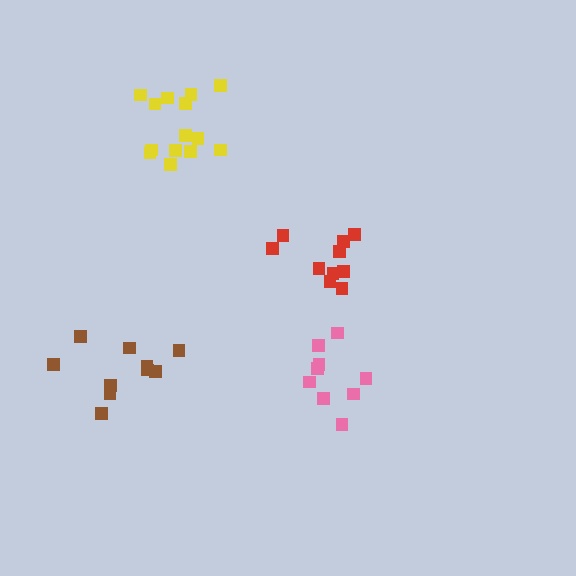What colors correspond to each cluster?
The clusters are colored: brown, red, yellow, pink.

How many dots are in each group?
Group 1: 10 dots, Group 2: 10 dots, Group 3: 15 dots, Group 4: 9 dots (44 total).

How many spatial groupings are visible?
There are 4 spatial groupings.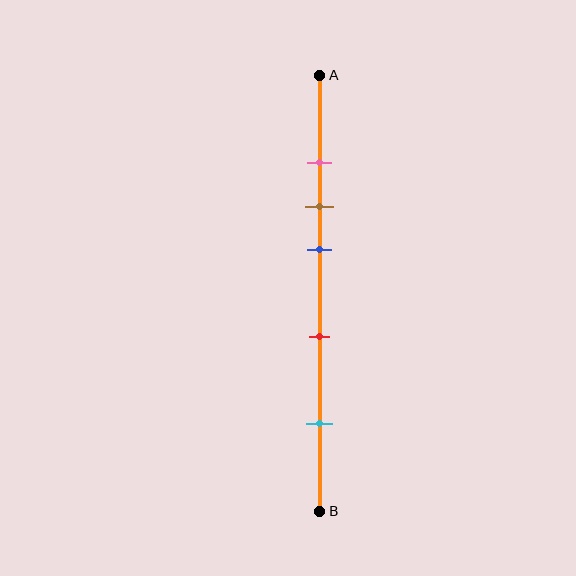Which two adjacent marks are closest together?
The pink and brown marks are the closest adjacent pair.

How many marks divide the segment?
There are 5 marks dividing the segment.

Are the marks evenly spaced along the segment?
No, the marks are not evenly spaced.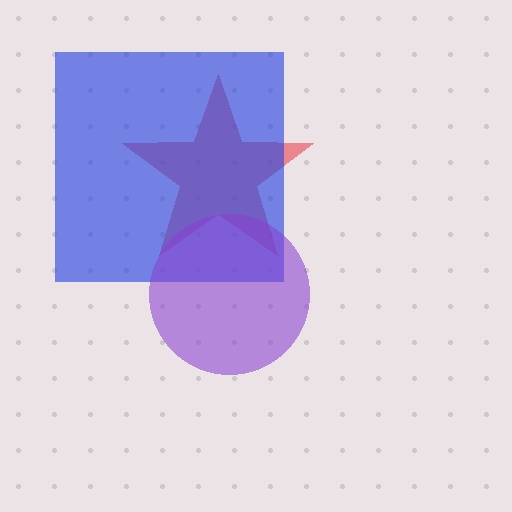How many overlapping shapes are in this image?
There are 3 overlapping shapes in the image.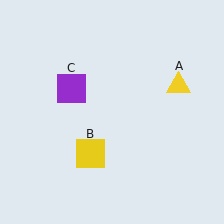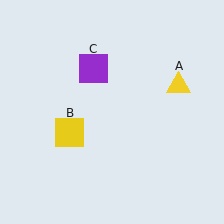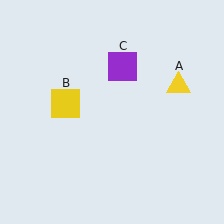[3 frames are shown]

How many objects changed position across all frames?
2 objects changed position: yellow square (object B), purple square (object C).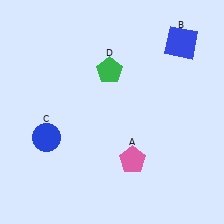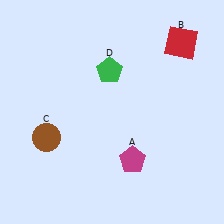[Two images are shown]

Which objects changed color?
A changed from pink to magenta. B changed from blue to red. C changed from blue to brown.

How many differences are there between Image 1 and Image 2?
There are 3 differences between the two images.